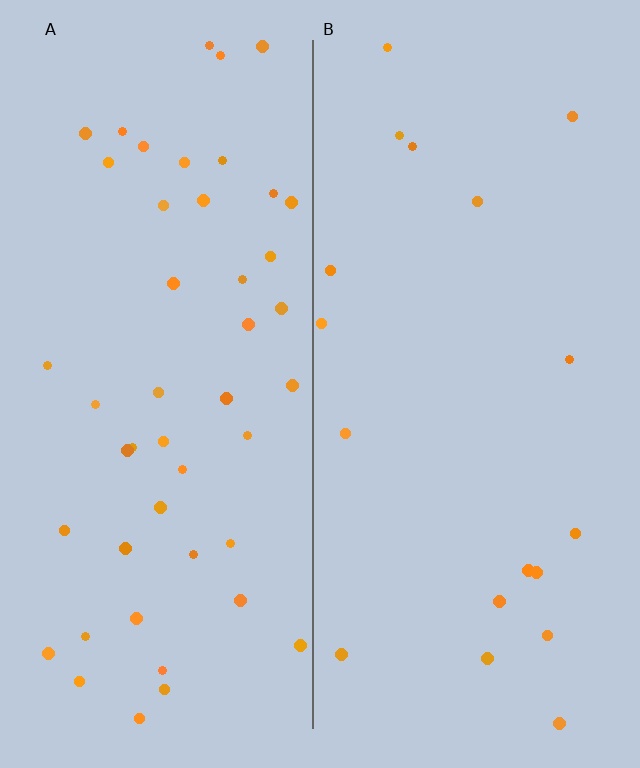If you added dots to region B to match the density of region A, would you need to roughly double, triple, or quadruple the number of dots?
Approximately triple.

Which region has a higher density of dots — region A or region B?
A (the left).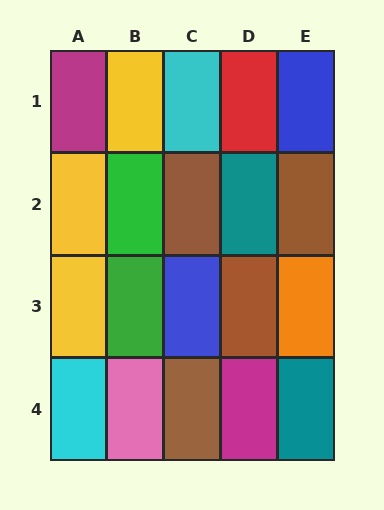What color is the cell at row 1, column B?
Yellow.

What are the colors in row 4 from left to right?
Cyan, pink, brown, magenta, teal.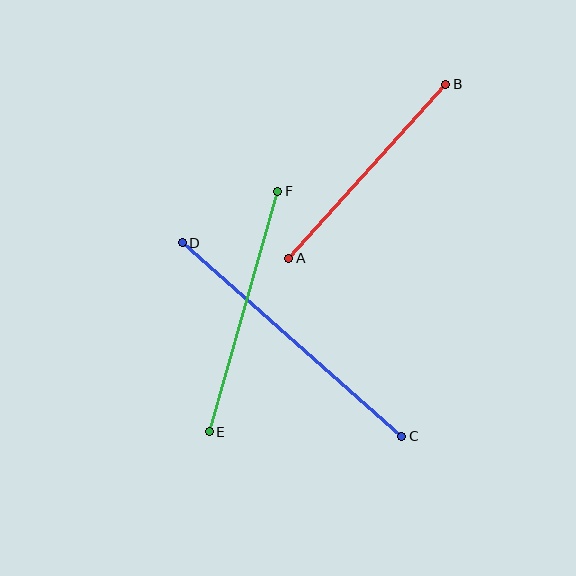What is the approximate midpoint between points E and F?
The midpoint is at approximately (244, 312) pixels.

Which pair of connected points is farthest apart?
Points C and D are farthest apart.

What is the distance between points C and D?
The distance is approximately 293 pixels.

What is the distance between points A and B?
The distance is approximately 235 pixels.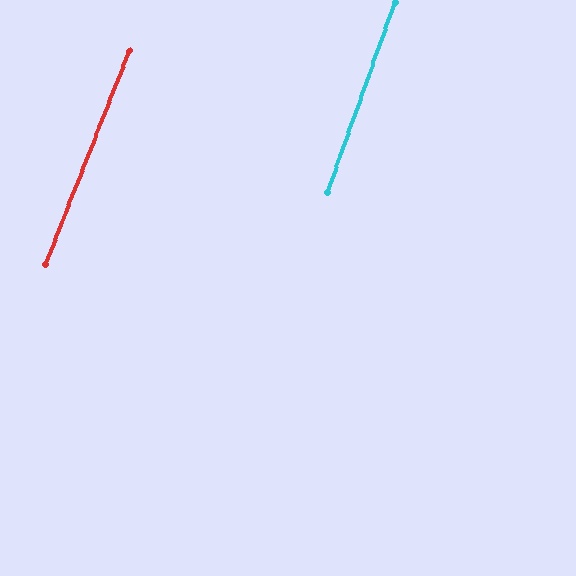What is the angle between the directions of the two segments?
Approximately 2 degrees.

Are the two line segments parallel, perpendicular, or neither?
Parallel — their directions differ by only 1.9°.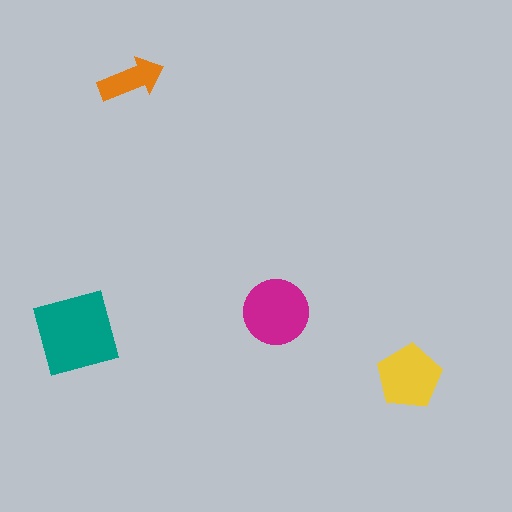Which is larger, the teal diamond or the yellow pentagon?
The teal diamond.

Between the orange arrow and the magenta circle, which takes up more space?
The magenta circle.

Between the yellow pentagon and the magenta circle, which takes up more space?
The magenta circle.